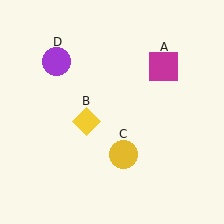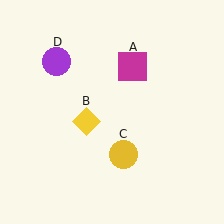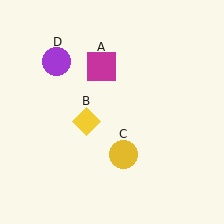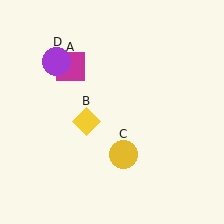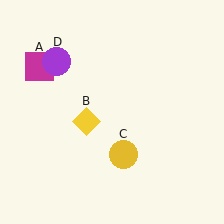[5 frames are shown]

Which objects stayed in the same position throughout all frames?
Yellow diamond (object B) and yellow circle (object C) and purple circle (object D) remained stationary.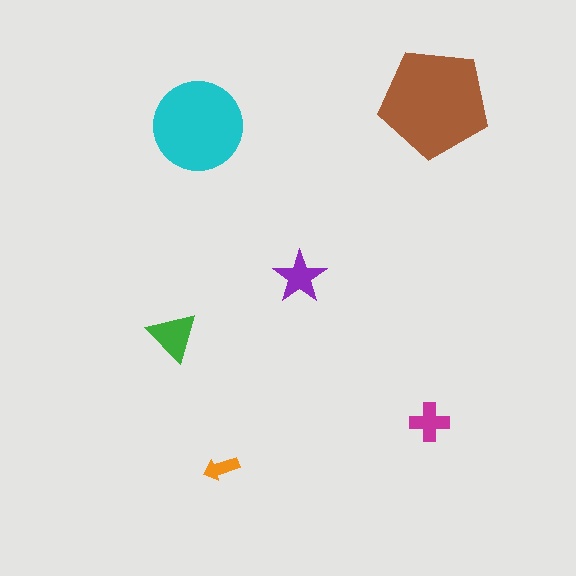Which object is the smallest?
The orange arrow.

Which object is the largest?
The brown pentagon.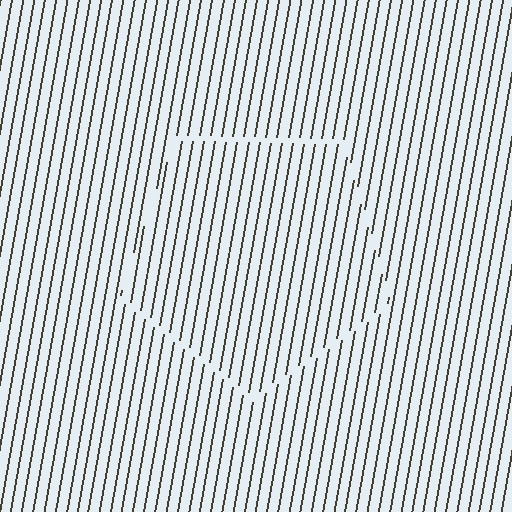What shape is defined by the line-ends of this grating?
An illusory pentagon. The interior of the shape contains the same grating, shifted by half a period — the contour is defined by the phase discontinuity where line-ends from the inner and outer gratings abut.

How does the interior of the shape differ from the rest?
The interior of the shape contains the same grating, shifted by half a period — the contour is defined by the phase discontinuity where line-ends from the inner and outer gratings abut.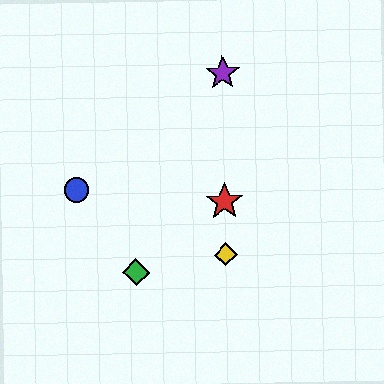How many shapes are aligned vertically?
3 shapes (the red star, the yellow diamond, the purple star) are aligned vertically.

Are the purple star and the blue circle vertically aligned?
No, the purple star is at x≈222 and the blue circle is at x≈76.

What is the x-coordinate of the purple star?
The purple star is at x≈222.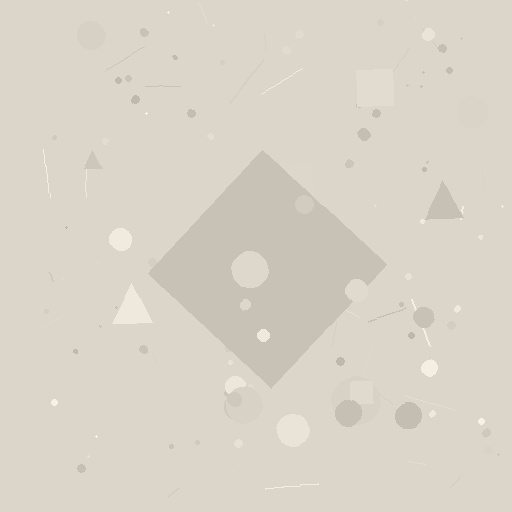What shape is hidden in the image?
A diamond is hidden in the image.